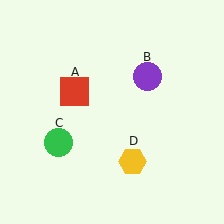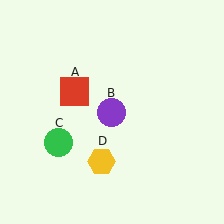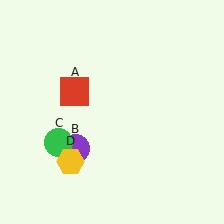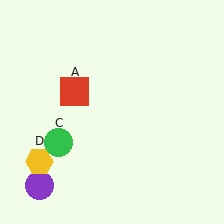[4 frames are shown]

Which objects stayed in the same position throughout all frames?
Red square (object A) and green circle (object C) remained stationary.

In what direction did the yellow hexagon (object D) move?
The yellow hexagon (object D) moved left.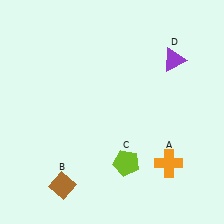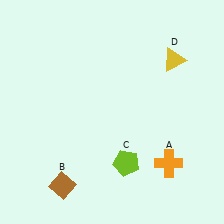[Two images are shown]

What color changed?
The triangle (D) changed from purple in Image 1 to yellow in Image 2.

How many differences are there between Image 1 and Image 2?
There is 1 difference between the two images.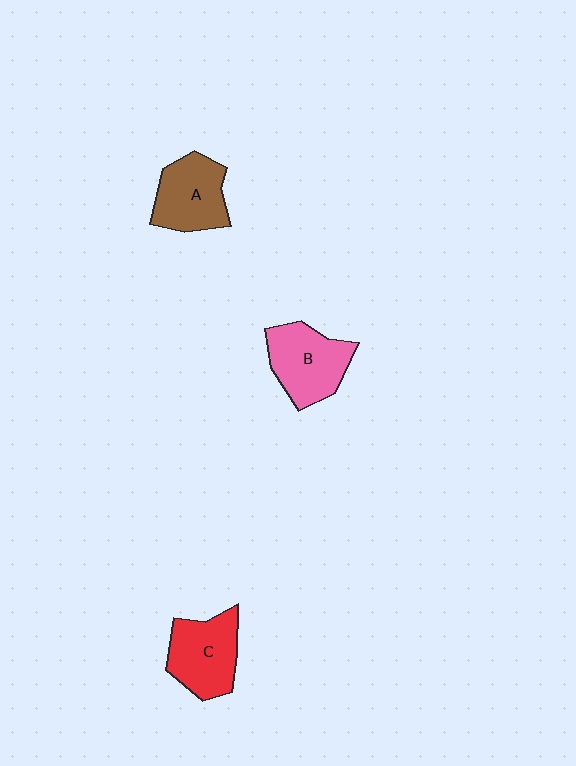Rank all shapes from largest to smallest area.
From largest to smallest: B (pink), C (red), A (brown).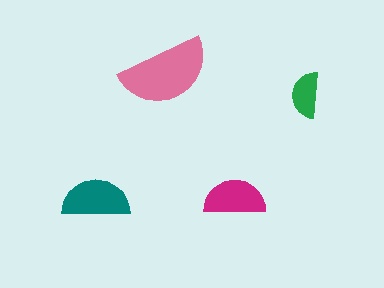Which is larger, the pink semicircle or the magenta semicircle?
The pink one.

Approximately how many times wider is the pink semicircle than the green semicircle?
About 2 times wider.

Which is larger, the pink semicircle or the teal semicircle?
The pink one.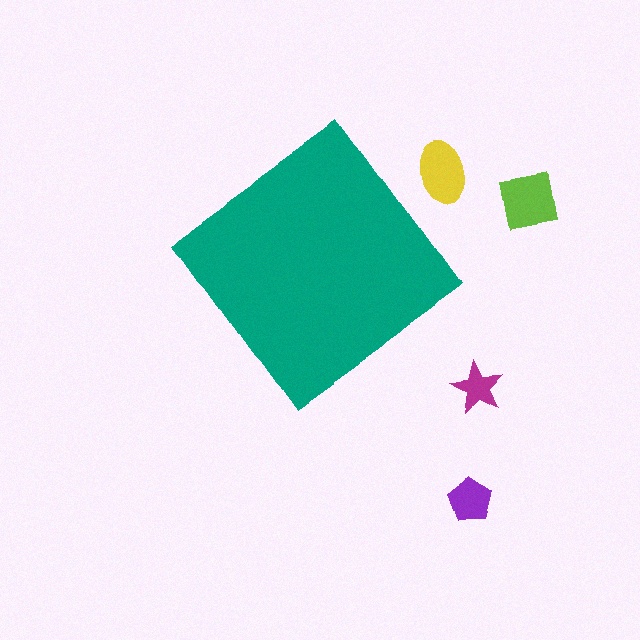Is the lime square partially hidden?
No, the lime square is fully visible.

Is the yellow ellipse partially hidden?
No, the yellow ellipse is fully visible.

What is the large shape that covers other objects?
A teal diamond.